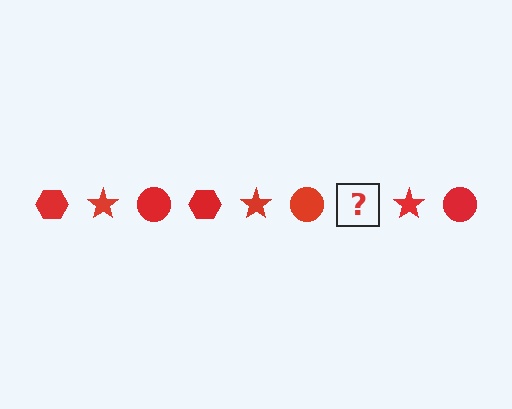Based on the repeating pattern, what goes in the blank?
The blank should be a red hexagon.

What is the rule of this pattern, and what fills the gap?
The rule is that the pattern cycles through hexagon, star, circle shapes in red. The gap should be filled with a red hexagon.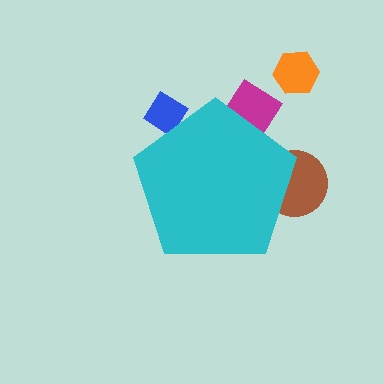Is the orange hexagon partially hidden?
No, the orange hexagon is fully visible.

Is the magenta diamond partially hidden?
Yes, the magenta diamond is partially hidden behind the cyan pentagon.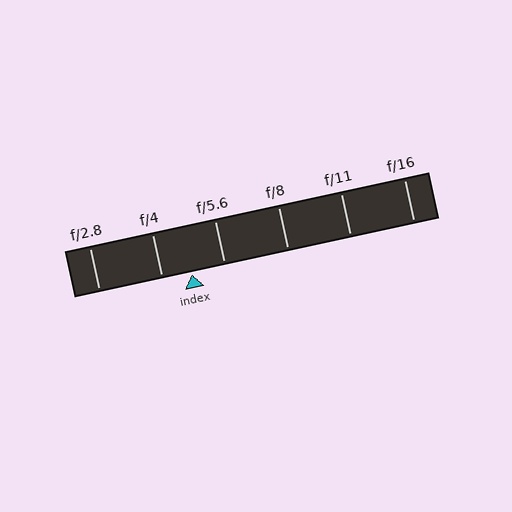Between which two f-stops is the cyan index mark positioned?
The index mark is between f/4 and f/5.6.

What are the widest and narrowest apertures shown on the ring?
The widest aperture shown is f/2.8 and the narrowest is f/16.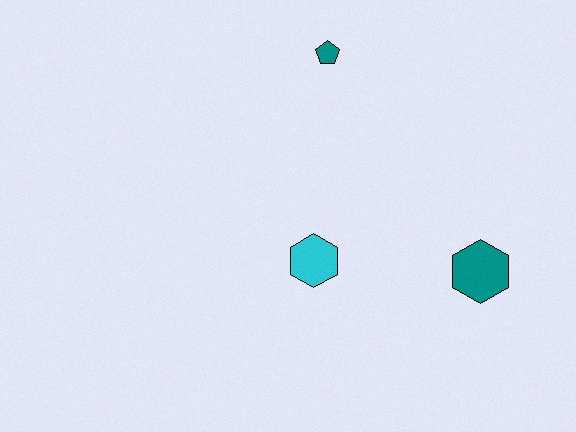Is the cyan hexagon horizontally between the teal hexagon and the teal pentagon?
No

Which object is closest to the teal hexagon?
The cyan hexagon is closest to the teal hexagon.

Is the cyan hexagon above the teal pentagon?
No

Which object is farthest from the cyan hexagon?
The teal pentagon is farthest from the cyan hexagon.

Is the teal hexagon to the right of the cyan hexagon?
Yes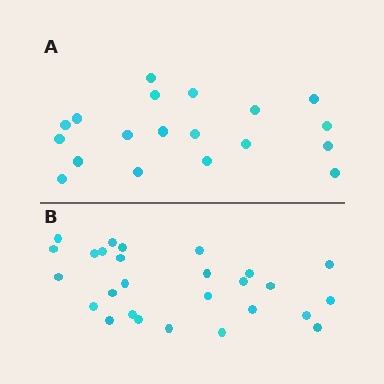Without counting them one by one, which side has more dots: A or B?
Region B (the bottom region) has more dots.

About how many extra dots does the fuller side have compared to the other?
Region B has roughly 8 or so more dots than region A.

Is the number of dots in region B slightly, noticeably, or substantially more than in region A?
Region B has noticeably more, but not dramatically so. The ratio is roughly 1.4 to 1.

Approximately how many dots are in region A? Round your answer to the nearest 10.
About 20 dots. (The exact count is 19, which rounds to 20.)